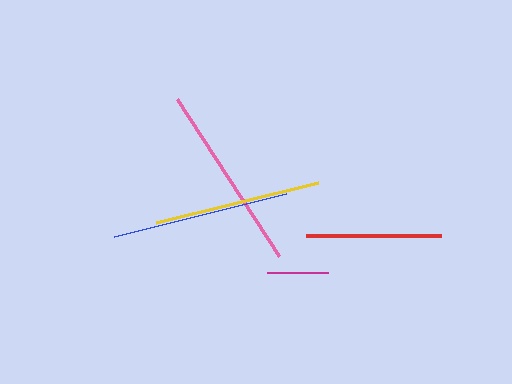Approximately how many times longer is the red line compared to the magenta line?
The red line is approximately 2.2 times the length of the magenta line.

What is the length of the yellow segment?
The yellow segment is approximately 166 pixels long.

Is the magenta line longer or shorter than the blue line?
The blue line is longer than the magenta line.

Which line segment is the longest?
The pink line is the longest at approximately 187 pixels.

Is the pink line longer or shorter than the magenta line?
The pink line is longer than the magenta line.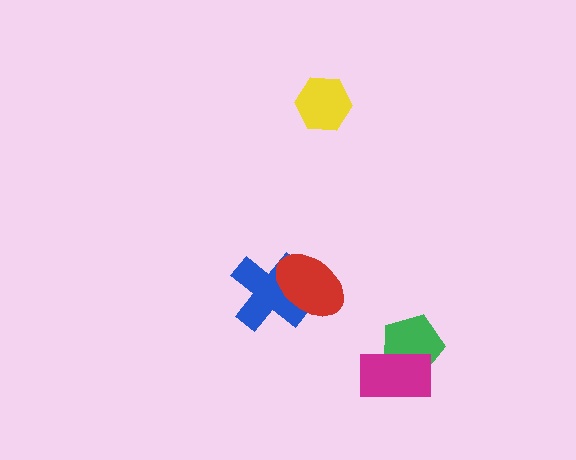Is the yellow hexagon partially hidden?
No, no other shape covers it.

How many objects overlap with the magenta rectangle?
1 object overlaps with the magenta rectangle.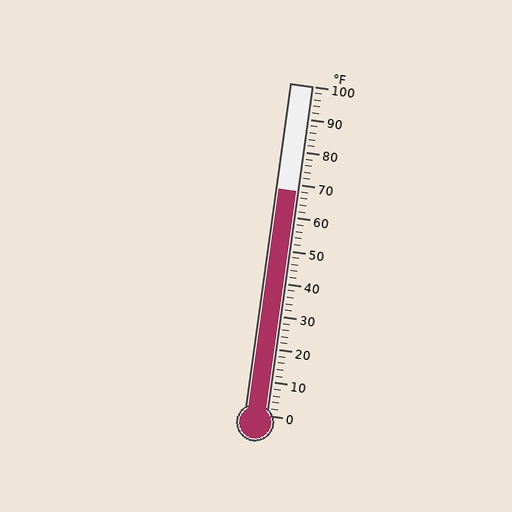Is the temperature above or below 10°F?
The temperature is above 10°F.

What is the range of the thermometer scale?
The thermometer scale ranges from 0°F to 100°F.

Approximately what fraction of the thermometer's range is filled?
The thermometer is filled to approximately 70% of its range.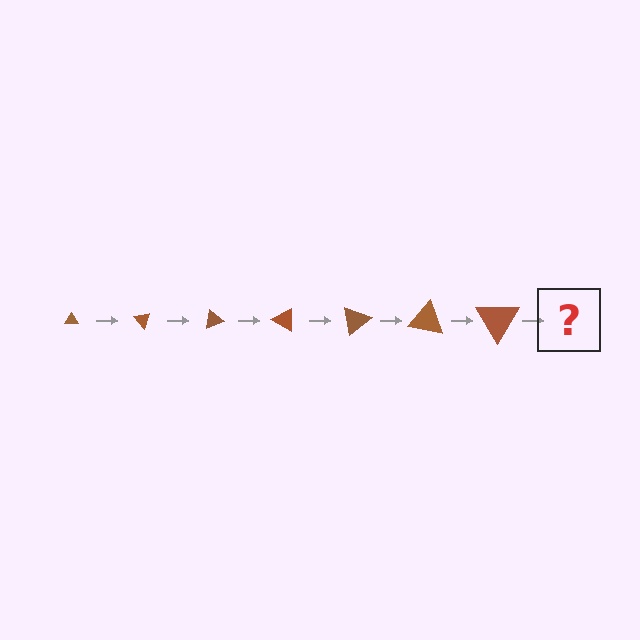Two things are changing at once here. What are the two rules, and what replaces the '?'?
The two rules are that the triangle grows larger each step and it rotates 50 degrees each step. The '?' should be a triangle, larger than the previous one and rotated 350 degrees from the start.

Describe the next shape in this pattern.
It should be a triangle, larger than the previous one and rotated 350 degrees from the start.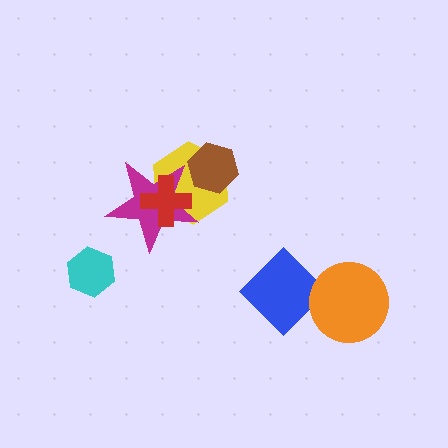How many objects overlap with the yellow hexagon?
3 objects overlap with the yellow hexagon.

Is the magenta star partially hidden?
Yes, it is partially covered by another shape.